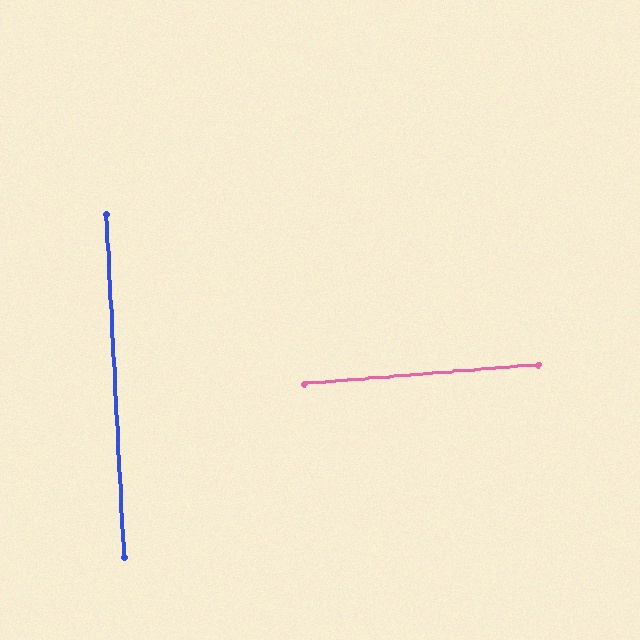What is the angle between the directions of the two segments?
Approximately 88 degrees.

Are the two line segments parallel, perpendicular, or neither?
Perpendicular — they meet at approximately 88°.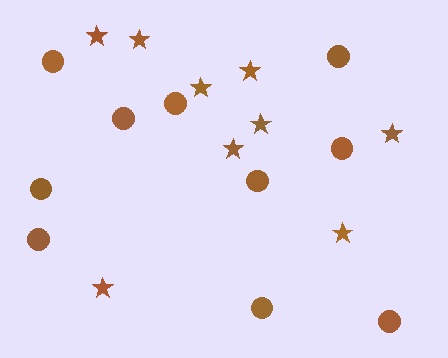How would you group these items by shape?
There are 2 groups: one group of circles (10) and one group of stars (9).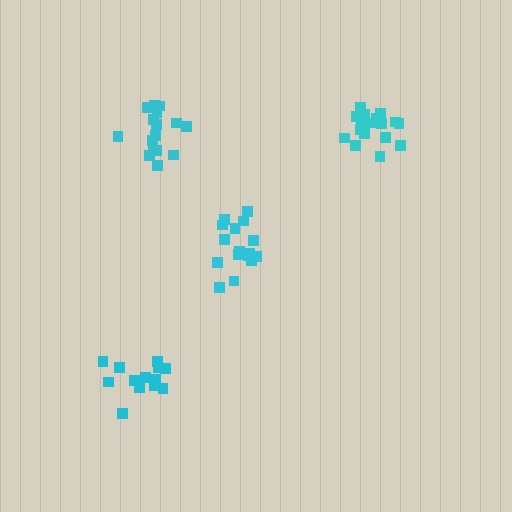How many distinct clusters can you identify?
There are 4 distinct clusters.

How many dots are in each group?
Group 1: 13 dots, Group 2: 16 dots, Group 3: 18 dots, Group 4: 16 dots (63 total).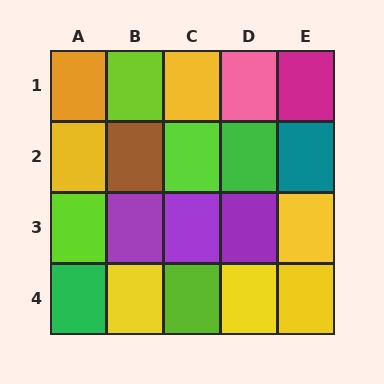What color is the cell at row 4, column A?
Green.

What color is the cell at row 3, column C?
Purple.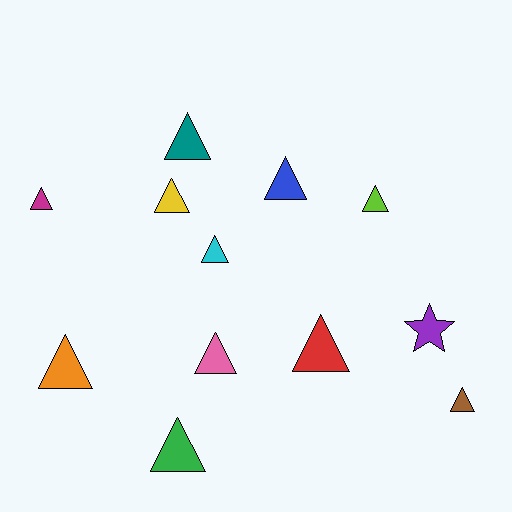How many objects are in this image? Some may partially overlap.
There are 12 objects.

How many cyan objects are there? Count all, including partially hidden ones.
There is 1 cyan object.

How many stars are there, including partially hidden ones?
There is 1 star.